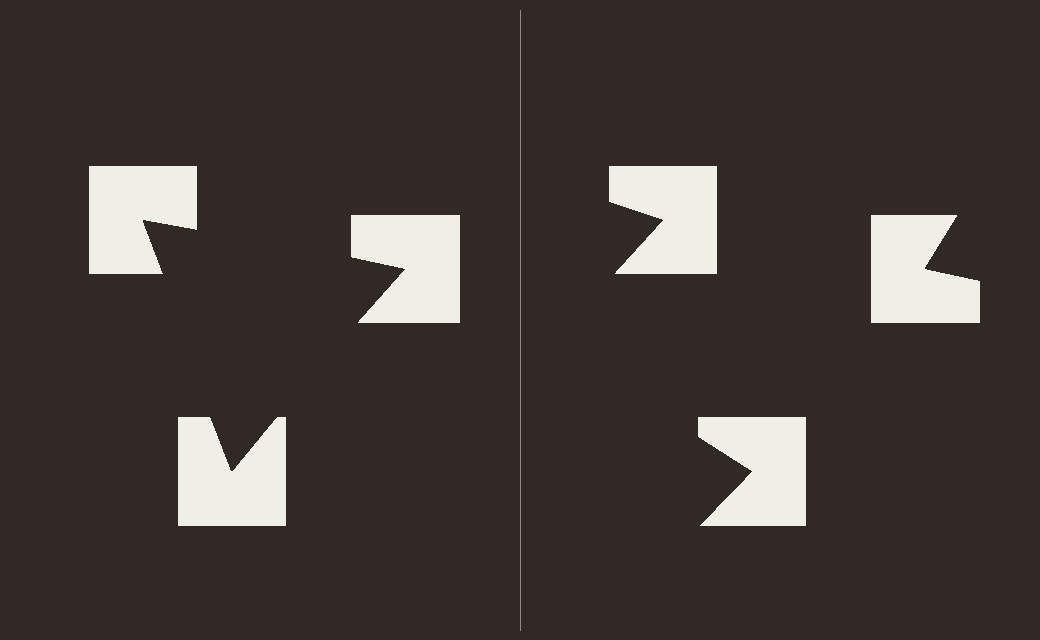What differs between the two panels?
The notched squares are positioned identically on both sides; only the wedge orientations differ. On the left they align to a triangle; on the right they are misaligned.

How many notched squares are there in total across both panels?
6 — 3 on each side.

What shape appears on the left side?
An illusory triangle.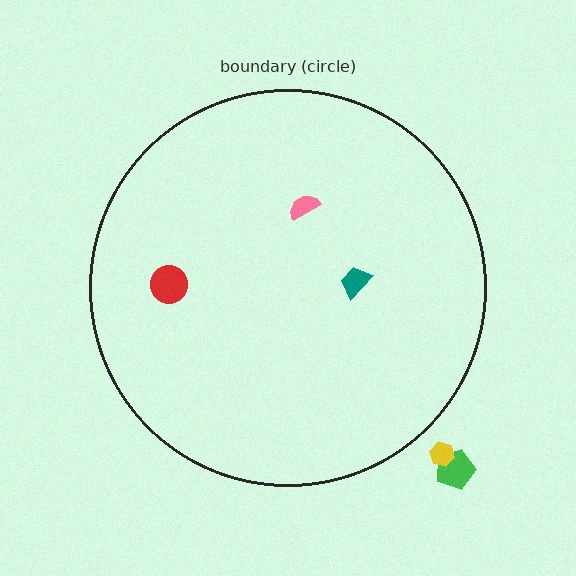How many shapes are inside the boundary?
3 inside, 2 outside.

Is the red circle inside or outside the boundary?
Inside.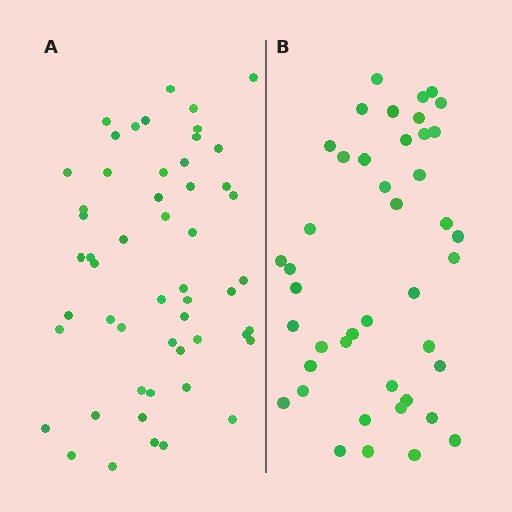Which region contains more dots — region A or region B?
Region A (the left region) has more dots.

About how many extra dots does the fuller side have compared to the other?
Region A has roughly 10 or so more dots than region B.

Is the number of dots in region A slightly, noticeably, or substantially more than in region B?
Region A has only slightly more — the two regions are fairly close. The ratio is roughly 1.2 to 1.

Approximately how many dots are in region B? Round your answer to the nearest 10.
About 40 dots. (The exact count is 43, which rounds to 40.)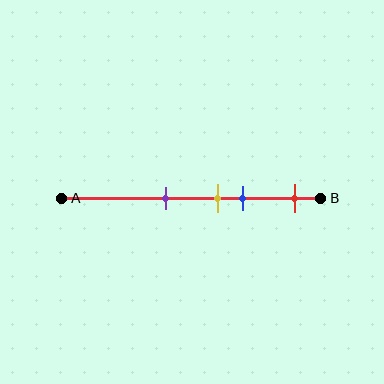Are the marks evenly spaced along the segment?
No, the marks are not evenly spaced.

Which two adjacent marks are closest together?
The yellow and blue marks are the closest adjacent pair.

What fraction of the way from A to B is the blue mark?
The blue mark is approximately 70% (0.7) of the way from A to B.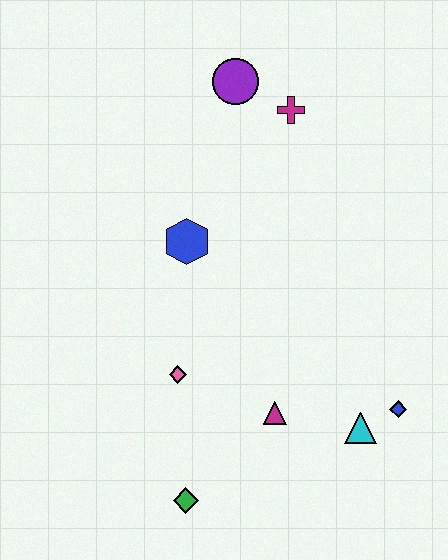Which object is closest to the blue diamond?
The cyan triangle is closest to the blue diamond.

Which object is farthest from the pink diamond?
The purple circle is farthest from the pink diamond.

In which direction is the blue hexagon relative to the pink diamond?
The blue hexagon is above the pink diamond.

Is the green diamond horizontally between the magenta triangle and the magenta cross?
No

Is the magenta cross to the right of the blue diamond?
No